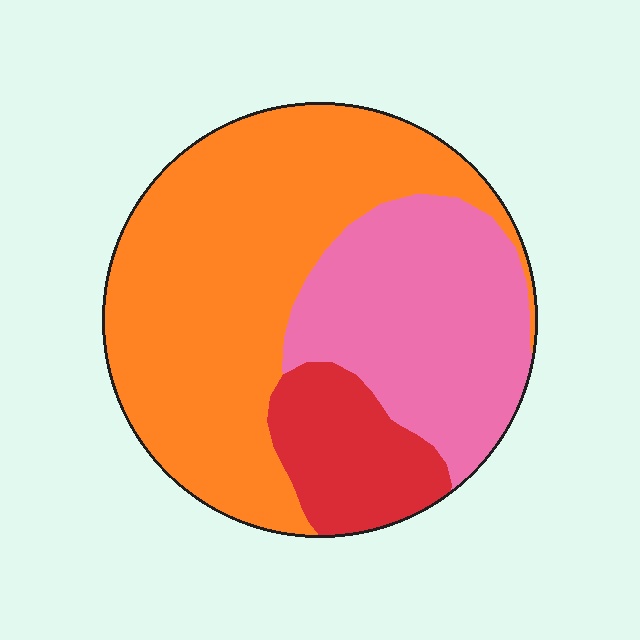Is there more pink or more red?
Pink.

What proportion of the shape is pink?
Pink takes up between a sixth and a third of the shape.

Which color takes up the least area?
Red, at roughly 15%.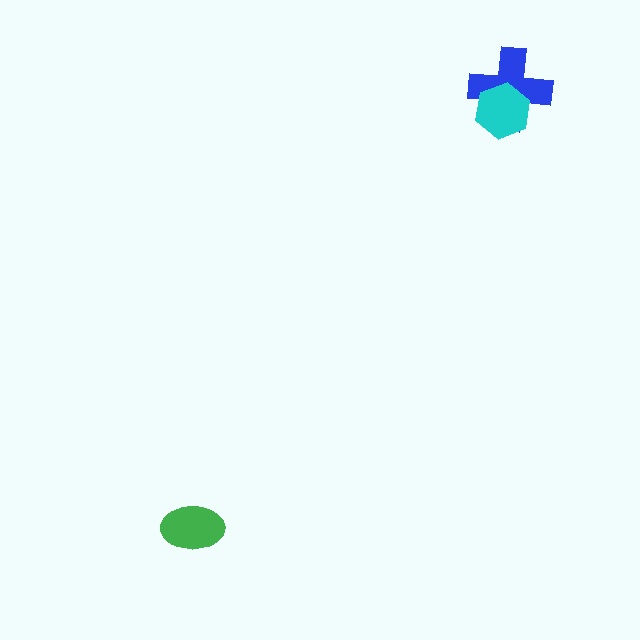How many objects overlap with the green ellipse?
0 objects overlap with the green ellipse.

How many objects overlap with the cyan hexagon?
1 object overlaps with the cyan hexagon.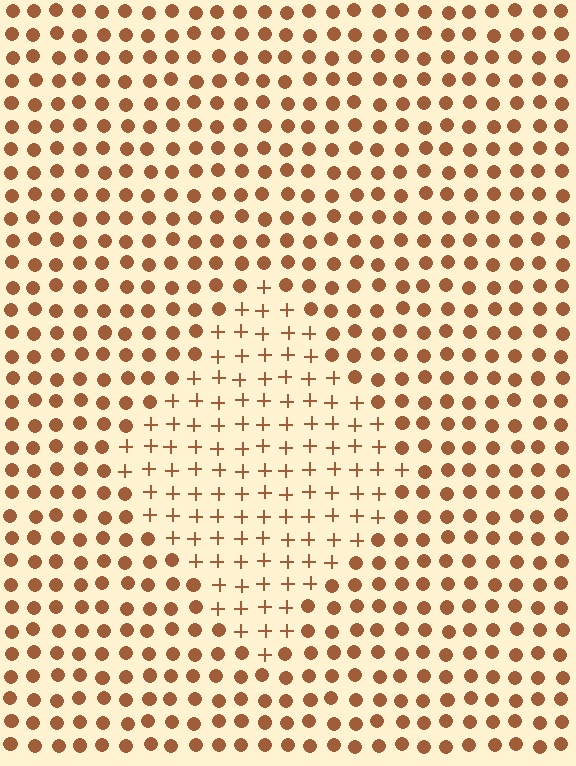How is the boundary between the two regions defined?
The boundary is defined by a change in element shape: plus signs inside vs. circles outside. All elements share the same color and spacing.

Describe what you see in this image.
The image is filled with small brown elements arranged in a uniform grid. A diamond-shaped region contains plus signs, while the surrounding area contains circles. The boundary is defined purely by the change in element shape.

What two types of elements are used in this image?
The image uses plus signs inside the diamond region and circles outside it.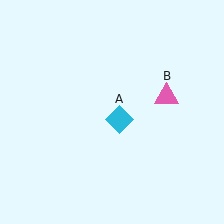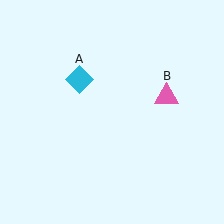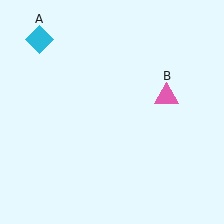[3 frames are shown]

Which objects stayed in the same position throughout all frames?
Pink triangle (object B) remained stationary.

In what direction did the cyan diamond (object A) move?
The cyan diamond (object A) moved up and to the left.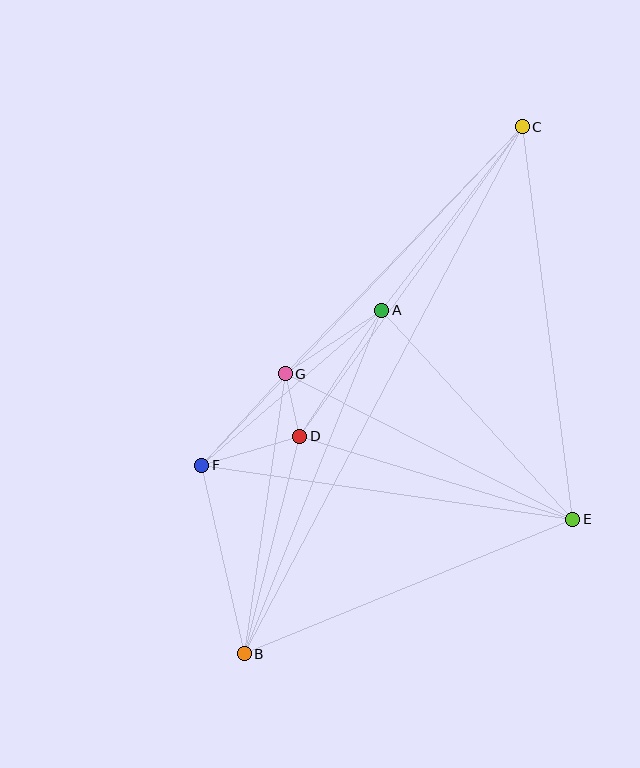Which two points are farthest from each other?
Points B and C are farthest from each other.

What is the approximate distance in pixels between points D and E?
The distance between D and E is approximately 285 pixels.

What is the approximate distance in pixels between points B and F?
The distance between B and F is approximately 193 pixels.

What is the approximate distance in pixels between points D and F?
The distance between D and F is approximately 102 pixels.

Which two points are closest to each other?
Points D and G are closest to each other.